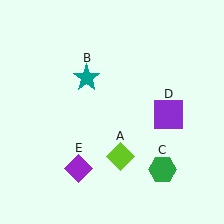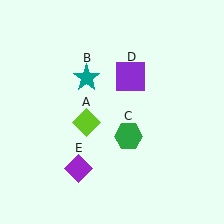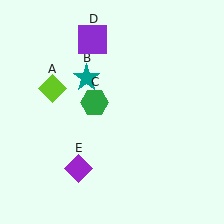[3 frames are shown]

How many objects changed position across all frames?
3 objects changed position: lime diamond (object A), green hexagon (object C), purple square (object D).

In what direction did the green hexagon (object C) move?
The green hexagon (object C) moved up and to the left.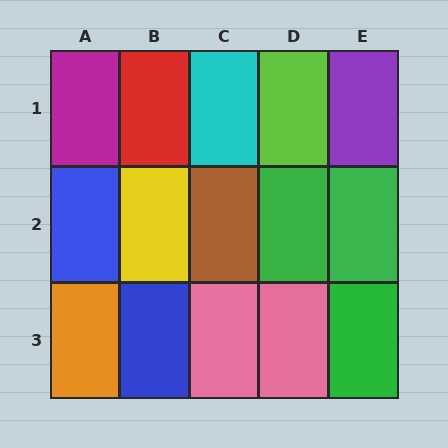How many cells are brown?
1 cell is brown.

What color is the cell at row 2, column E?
Green.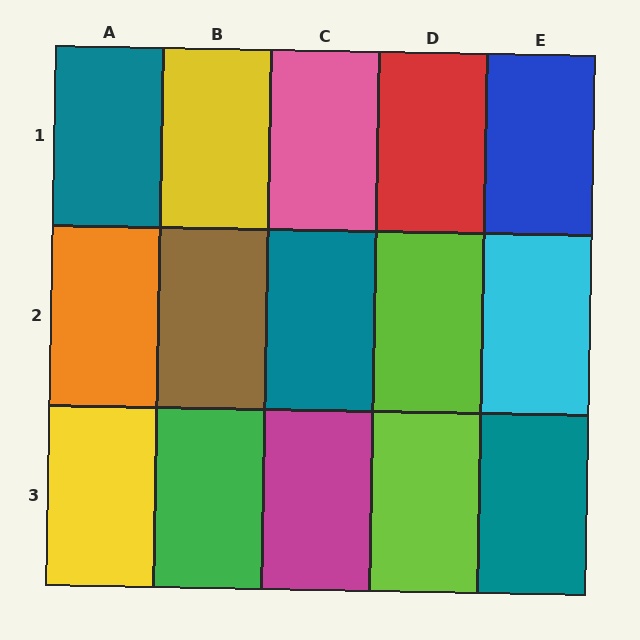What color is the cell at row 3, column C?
Magenta.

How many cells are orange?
1 cell is orange.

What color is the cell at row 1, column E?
Blue.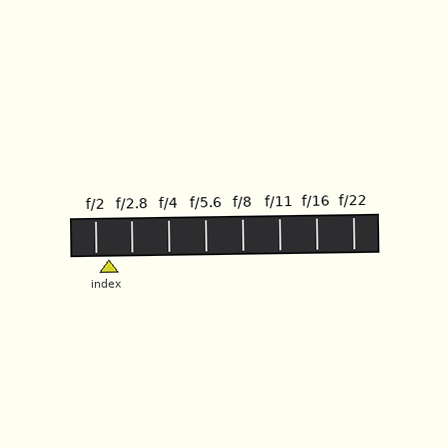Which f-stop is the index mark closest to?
The index mark is closest to f/2.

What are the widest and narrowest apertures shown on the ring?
The widest aperture shown is f/2 and the narrowest is f/22.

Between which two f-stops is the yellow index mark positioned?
The index mark is between f/2 and f/2.8.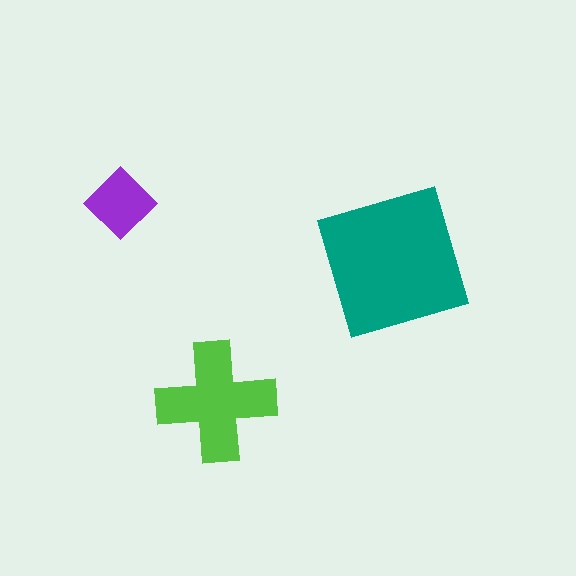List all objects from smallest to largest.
The purple diamond, the lime cross, the teal square.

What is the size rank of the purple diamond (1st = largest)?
3rd.